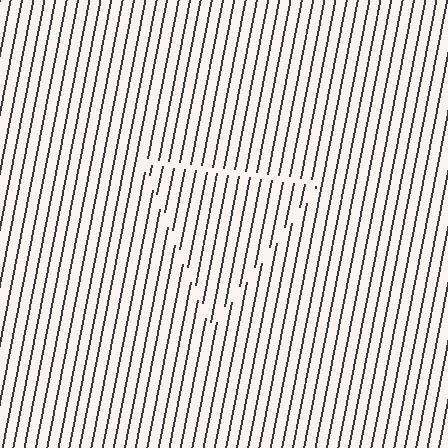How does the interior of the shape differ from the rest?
The interior of the shape contains the same grating, shifted by half a period — the contour is defined by the phase discontinuity where line-ends from the inner and outer gratings abut.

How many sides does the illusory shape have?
3 sides — the line-ends trace a triangle.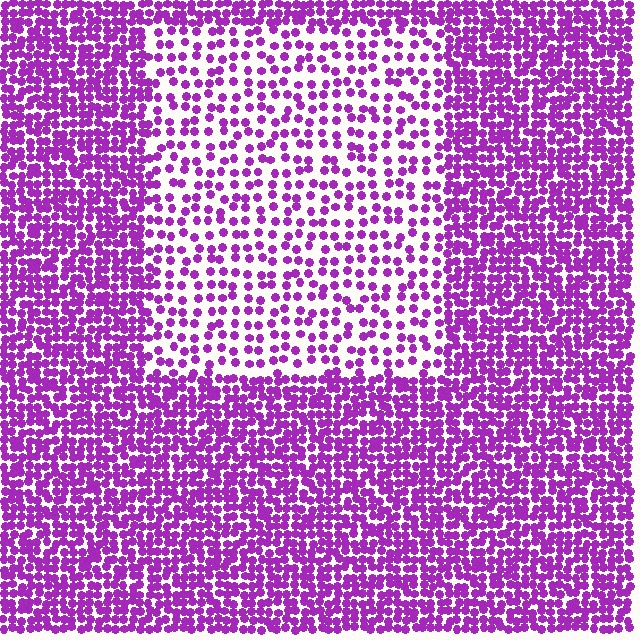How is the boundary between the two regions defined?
The boundary is defined by a change in element density (approximately 2.2x ratio). All elements are the same color, size, and shape.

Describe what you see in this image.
The image contains small purple elements arranged at two different densities. A rectangle-shaped region is visible where the elements are less densely packed than the surrounding area.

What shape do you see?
I see a rectangle.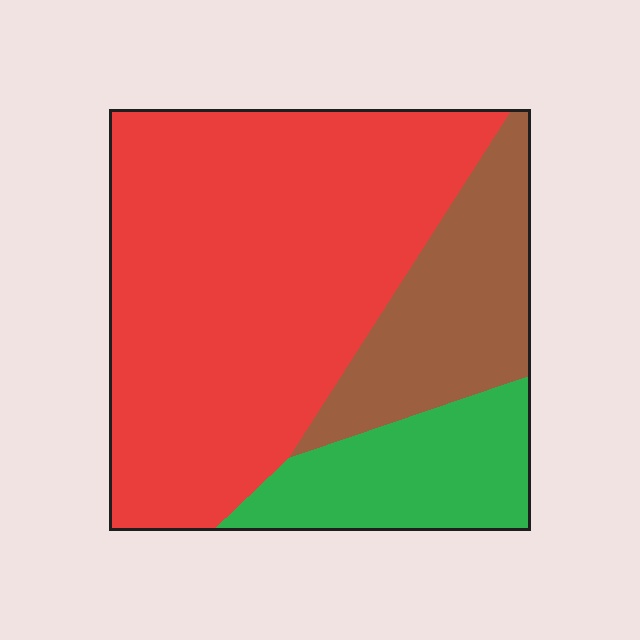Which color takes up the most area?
Red, at roughly 65%.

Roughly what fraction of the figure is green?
Green covers 17% of the figure.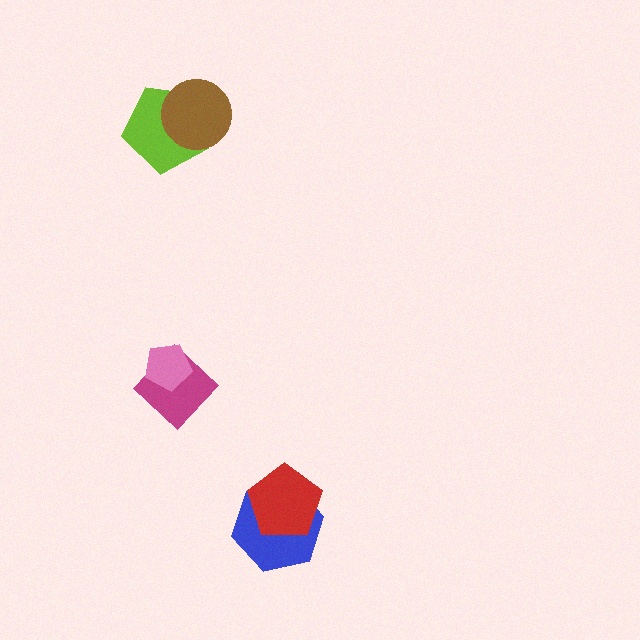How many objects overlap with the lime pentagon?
1 object overlaps with the lime pentagon.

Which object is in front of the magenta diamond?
The pink pentagon is in front of the magenta diamond.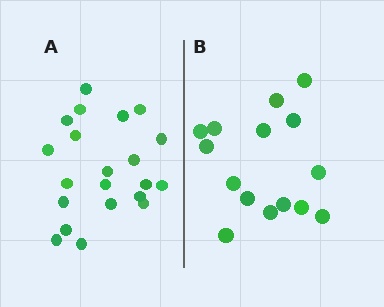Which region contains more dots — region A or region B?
Region A (the left region) has more dots.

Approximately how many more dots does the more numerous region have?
Region A has about 6 more dots than region B.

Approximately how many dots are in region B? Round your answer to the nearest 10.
About 20 dots. (The exact count is 15, which rounds to 20.)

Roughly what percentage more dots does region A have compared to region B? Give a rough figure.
About 40% more.